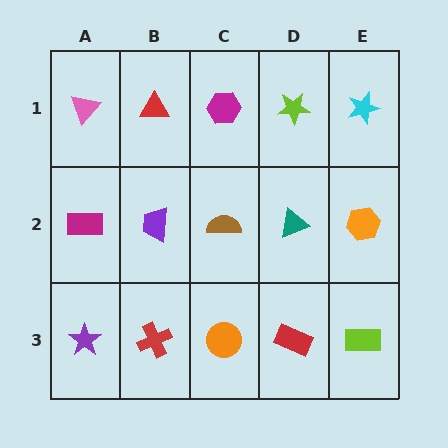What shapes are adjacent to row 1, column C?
A brown semicircle (row 2, column C), a red triangle (row 1, column B), a lime star (row 1, column D).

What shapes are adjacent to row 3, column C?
A brown semicircle (row 2, column C), a red cross (row 3, column B), a red rectangle (row 3, column D).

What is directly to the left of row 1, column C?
A red triangle.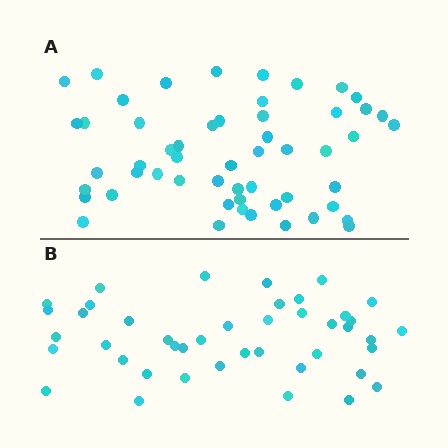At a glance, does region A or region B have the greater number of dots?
Region A (the top region) has more dots.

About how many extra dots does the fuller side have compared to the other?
Region A has roughly 12 or so more dots than region B.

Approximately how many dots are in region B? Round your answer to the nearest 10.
About 40 dots. (The exact count is 43, which rounds to 40.)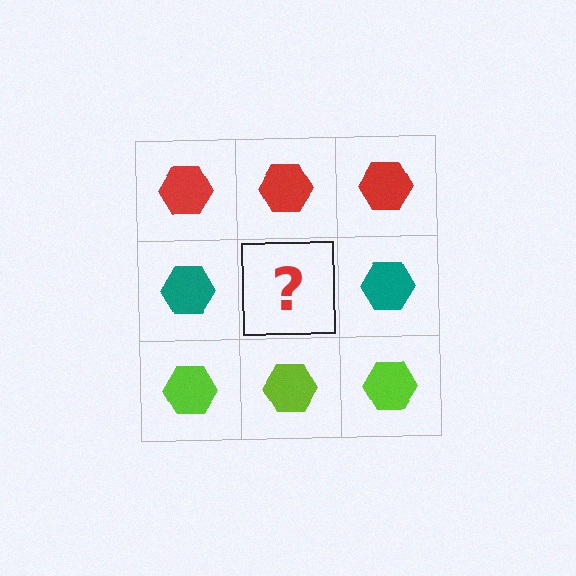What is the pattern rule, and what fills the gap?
The rule is that each row has a consistent color. The gap should be filled with a teal hexagon.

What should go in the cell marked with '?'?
The missing cell should contain a teal hexagon.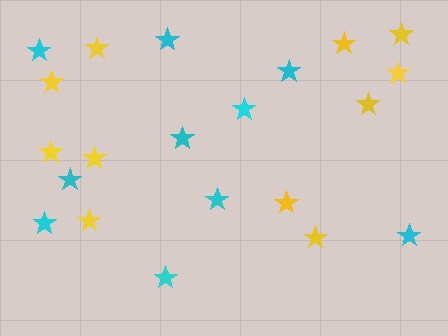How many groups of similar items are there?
There are 2 groups: one group of cyan stars (10) and one group of yellow stars (11).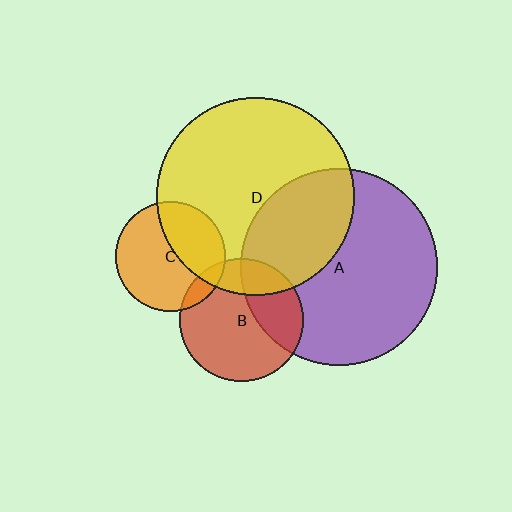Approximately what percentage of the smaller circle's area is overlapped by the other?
Approximately 30%.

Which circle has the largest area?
Circle D (yellow).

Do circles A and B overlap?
Yes.